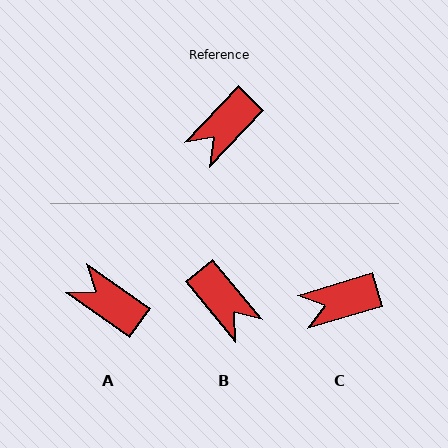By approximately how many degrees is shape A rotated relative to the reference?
Approximately 82 degrees clockwise.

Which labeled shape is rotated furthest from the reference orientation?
B, about 84 degrees away.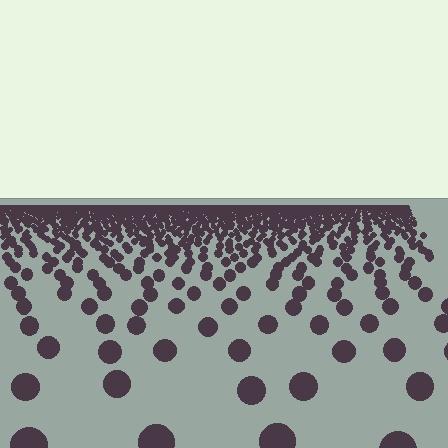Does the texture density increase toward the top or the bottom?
Density increases toward the top.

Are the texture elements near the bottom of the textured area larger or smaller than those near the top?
Larger. Near the bottom, elements are closer to the viewer and appear at a bigger on-screen size.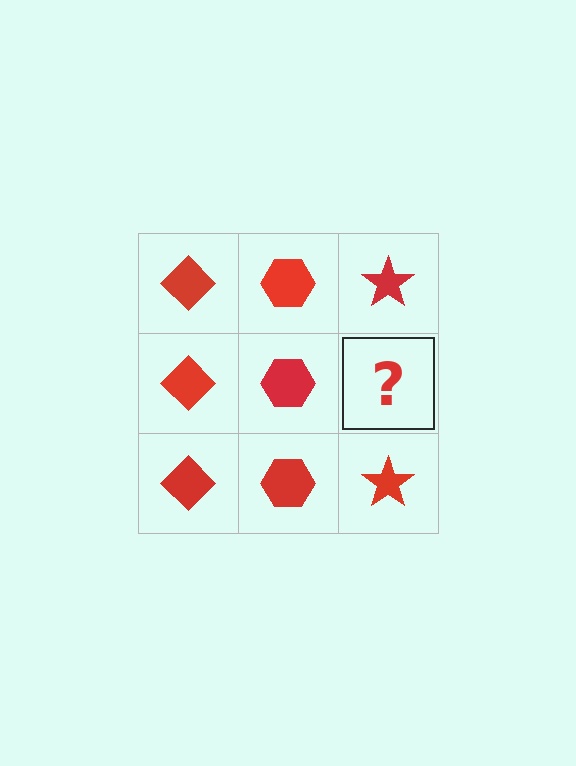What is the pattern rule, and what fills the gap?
The rule is that each column has a consistent shape. The gap should be filled with a red star.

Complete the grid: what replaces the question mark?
The question mark should be replaced with a red star.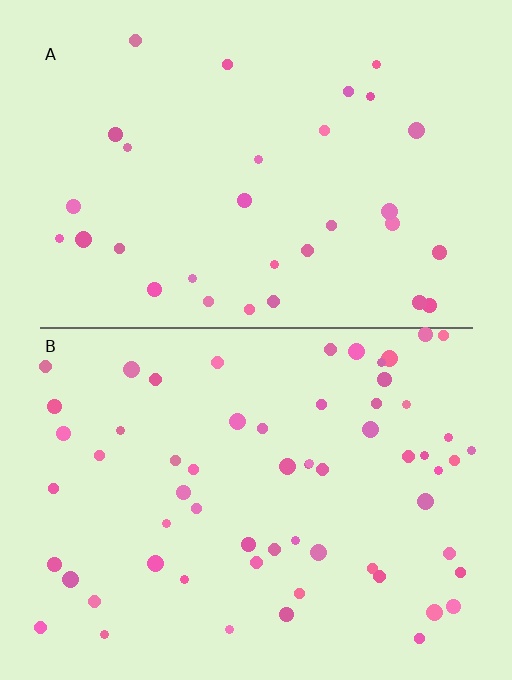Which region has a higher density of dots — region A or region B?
B (the bottom).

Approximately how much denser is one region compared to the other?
Approximately 2.0× — region B over region A.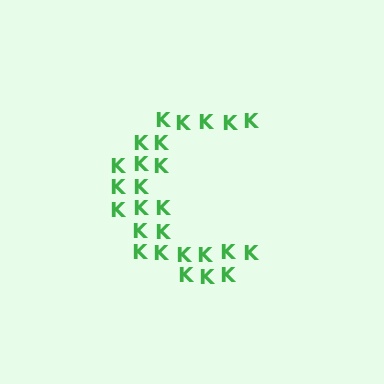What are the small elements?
The small elements are letter K's.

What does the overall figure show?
The overall figure shows the letter C.